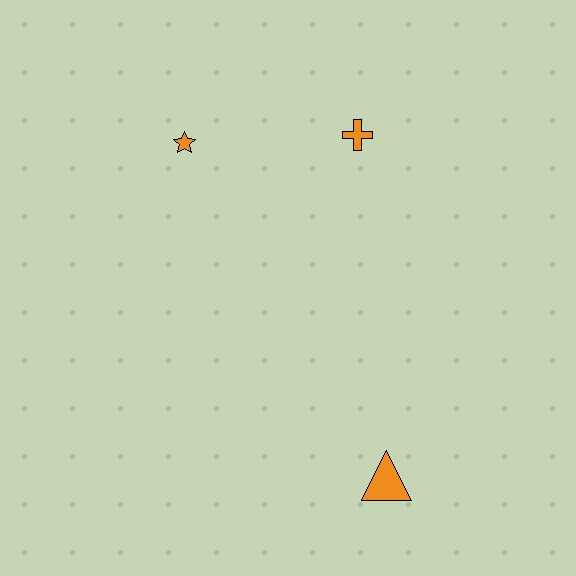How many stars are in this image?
There is 1 star.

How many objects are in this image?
There are 3 objects.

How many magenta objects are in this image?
There are no magenta objects.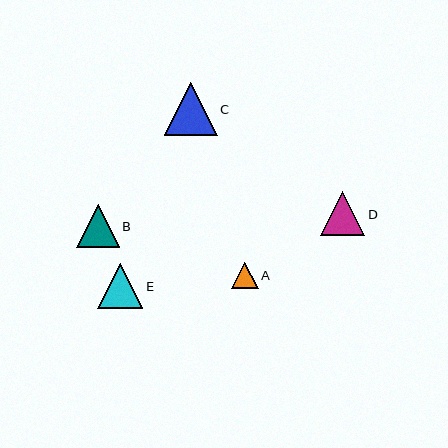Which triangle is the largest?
Triangle C is the largest with a size of approximately 53 pixels.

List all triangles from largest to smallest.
From largest to smallest: C, E, D, B, A.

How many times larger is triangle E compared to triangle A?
Triangle E is approximately 1.7 times the size of triangle A.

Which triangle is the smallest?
Triangle A is the smallest with a size of approximately 27 pixels.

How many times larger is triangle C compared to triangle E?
Triangle C is approximately 1.2 times the size of triangle E.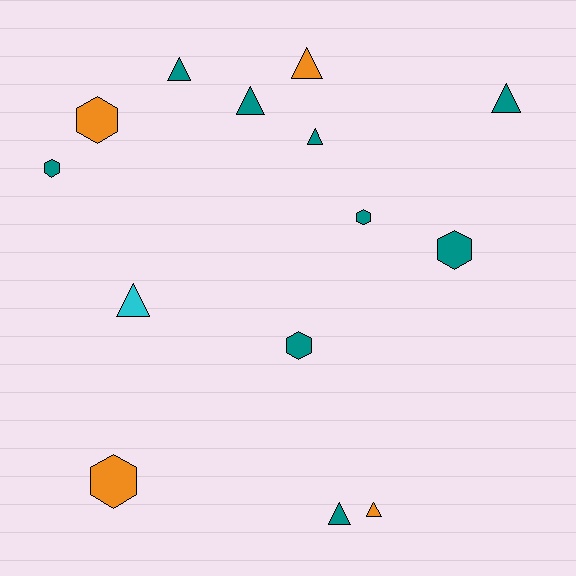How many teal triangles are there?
There are 5 teal triangles.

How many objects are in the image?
There are 14 objects.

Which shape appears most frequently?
Triangle, with 8 objects.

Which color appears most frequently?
Teal, with 9 objects.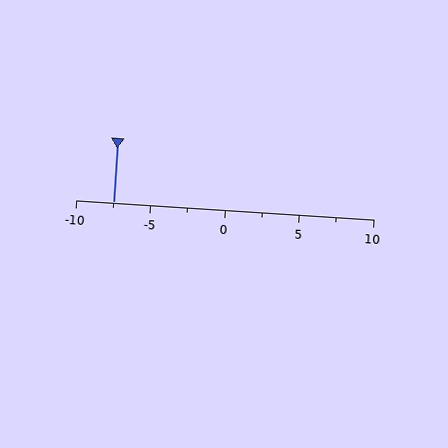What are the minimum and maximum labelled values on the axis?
The axis runs from -10 to 10.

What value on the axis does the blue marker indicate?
The marker indicates approximately -7.5.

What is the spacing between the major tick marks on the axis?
The major ticks are spaced 5 apart.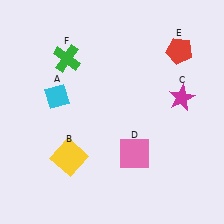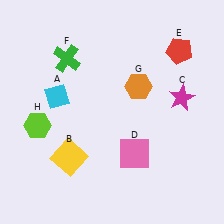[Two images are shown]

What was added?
An orange hexagon (G), a lime hexagon (H) were added in Image 2.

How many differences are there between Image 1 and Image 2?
There are 2 differences between the two images.